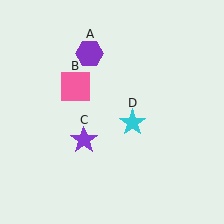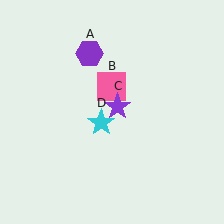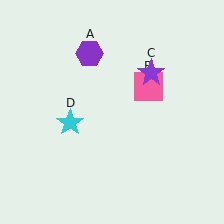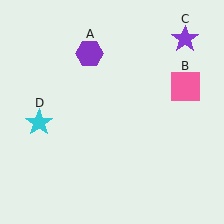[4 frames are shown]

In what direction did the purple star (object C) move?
The purple star (object C) moved up and to the right.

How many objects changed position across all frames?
3 objects changed position: pink square (object B), purple star (object C), cyan star (object D).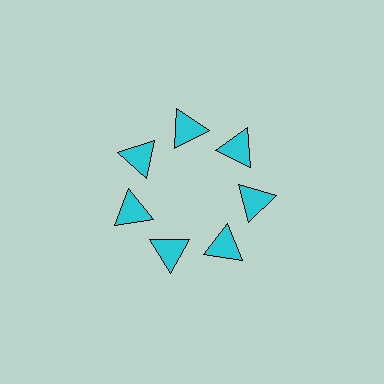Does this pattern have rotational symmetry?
Yes, this pattern has 7-fold rotational symmetry. It looks the same after rotating 51 degrees around the center.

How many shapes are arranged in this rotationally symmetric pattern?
There are 7 shapes, arranged in 7 groups of 1.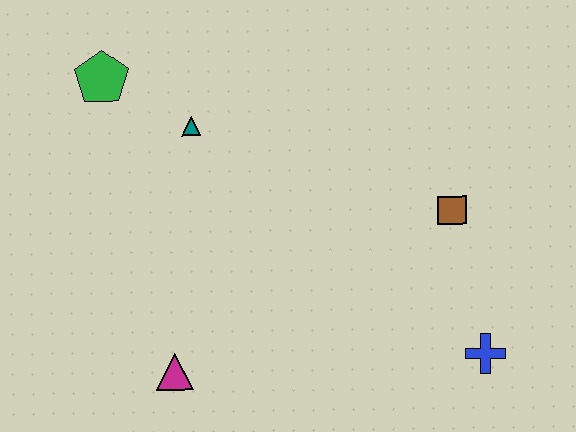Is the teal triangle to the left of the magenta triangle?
No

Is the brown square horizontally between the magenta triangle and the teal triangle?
No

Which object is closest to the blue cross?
The brown square is closest to the blue cross.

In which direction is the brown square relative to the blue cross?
The brown square is above the blue cross.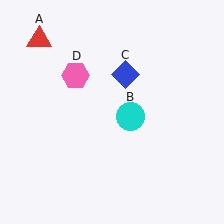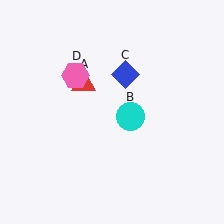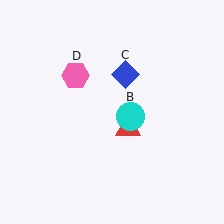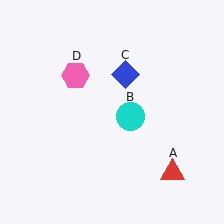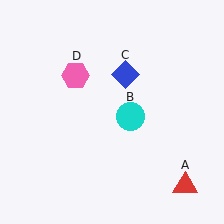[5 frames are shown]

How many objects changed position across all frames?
1 object changed position: red triangle (object A).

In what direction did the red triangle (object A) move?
The red triangle (object A) moved down and to the right.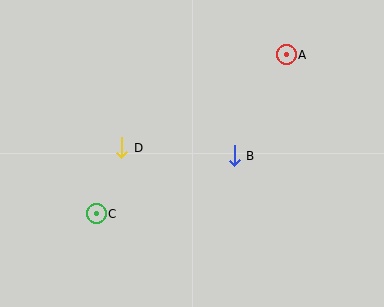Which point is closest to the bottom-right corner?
Point B is closest to the bottom-right corner.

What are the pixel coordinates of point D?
Point D is at (122, 148).